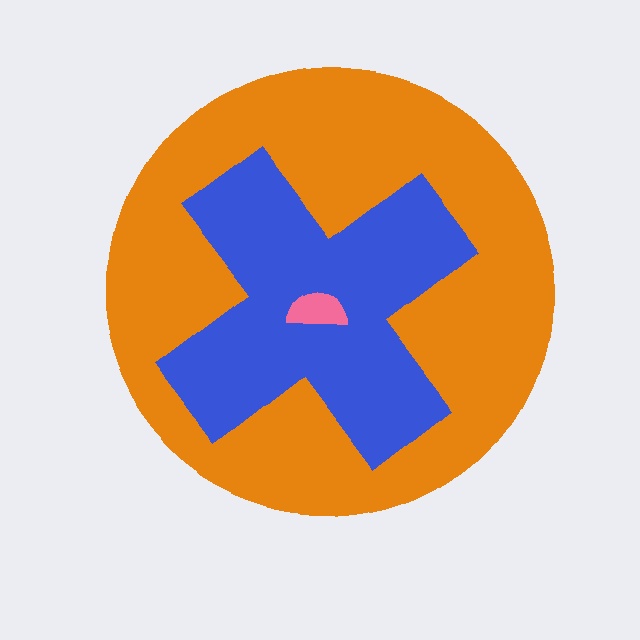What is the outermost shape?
The orange circle.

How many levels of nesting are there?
3.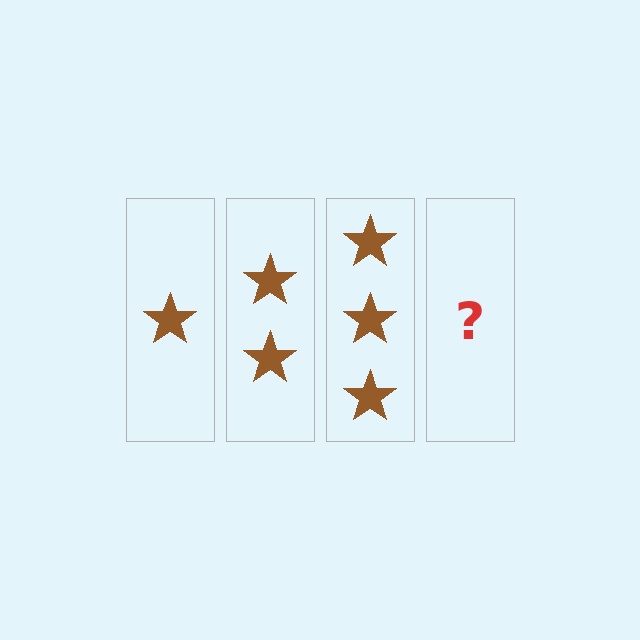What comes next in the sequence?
The next element should be 4 stars.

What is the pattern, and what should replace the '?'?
The pattern is that each step adds one more star. The '?' should be 4 stars.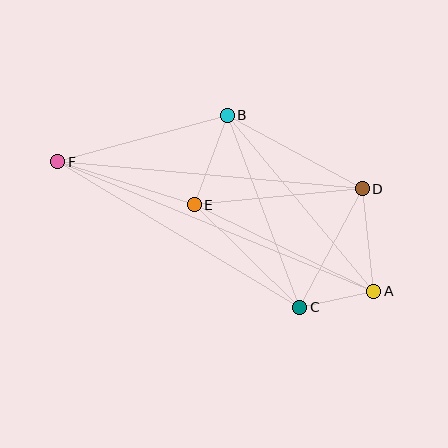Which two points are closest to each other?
Points A and C are closest to each other.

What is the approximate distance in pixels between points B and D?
The distance between B and D is approximately 154 pixels.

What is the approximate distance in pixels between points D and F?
The distance between D and F is approximately 305 pixels.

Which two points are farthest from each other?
Points A and F are farthest from each other.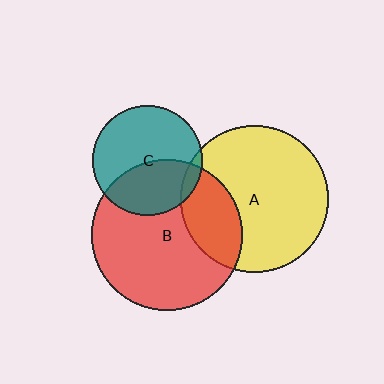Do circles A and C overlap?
Yes.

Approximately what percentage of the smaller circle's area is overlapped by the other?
Approximately 5%.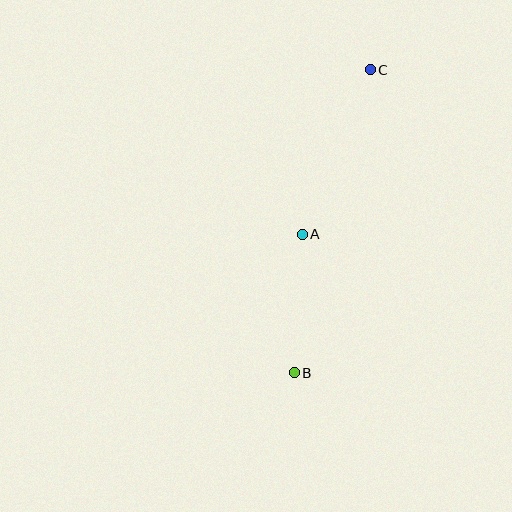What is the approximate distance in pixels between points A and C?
The distance between A and C is approximately 178 pixels.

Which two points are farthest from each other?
Points B and C are farthest from each other.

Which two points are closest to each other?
Points A and B are closest to each other.